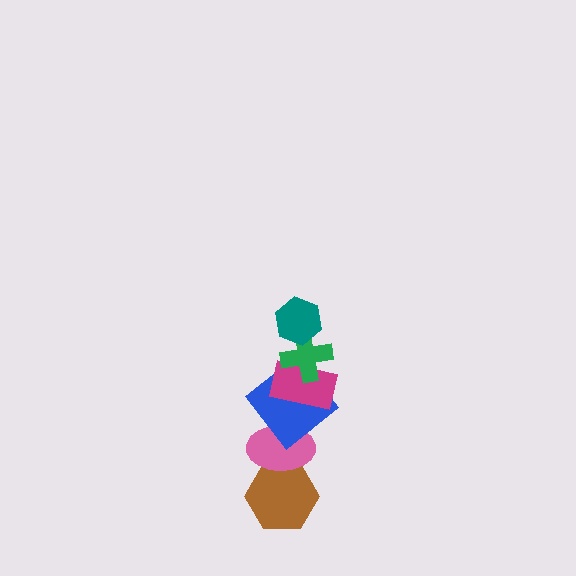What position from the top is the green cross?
The green cross is 2nd from the top.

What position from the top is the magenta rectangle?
The magenta rectangle is 3rd from the top.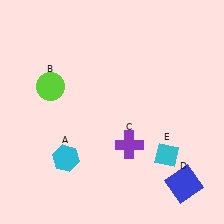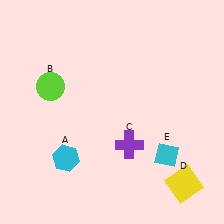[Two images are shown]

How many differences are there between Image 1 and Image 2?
There is 1 difference between the two images.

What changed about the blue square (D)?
In Image 1, D is blue. In Image 2, it changed to yellow.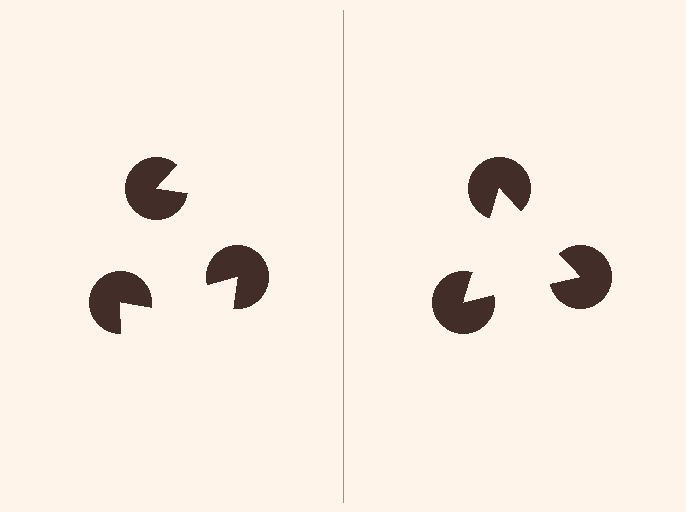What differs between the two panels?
The pac-man discs are positioned identically on both sides; only the wedge orientations differ. On the right they align to a triangle; on the left they are misaligned.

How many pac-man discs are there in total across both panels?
6 — 3 on each side.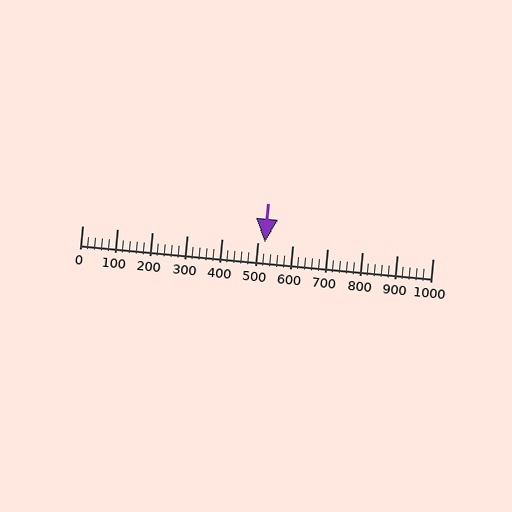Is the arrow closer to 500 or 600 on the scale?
The arrow is closer to 500.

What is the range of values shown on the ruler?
The ruler shows values from 0 to 1000.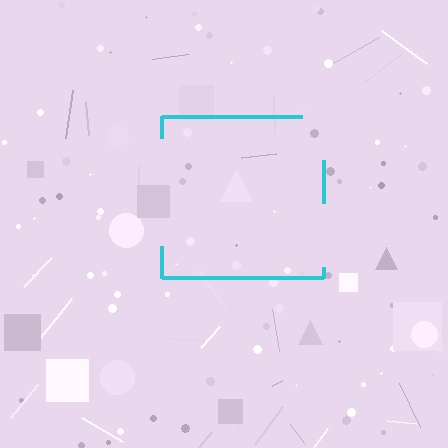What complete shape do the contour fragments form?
The contour fragments form a square.